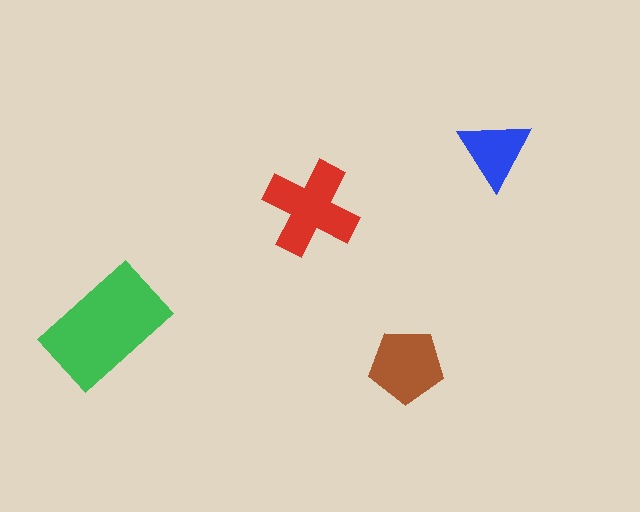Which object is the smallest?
The blue triangle.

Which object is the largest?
The green rectangle.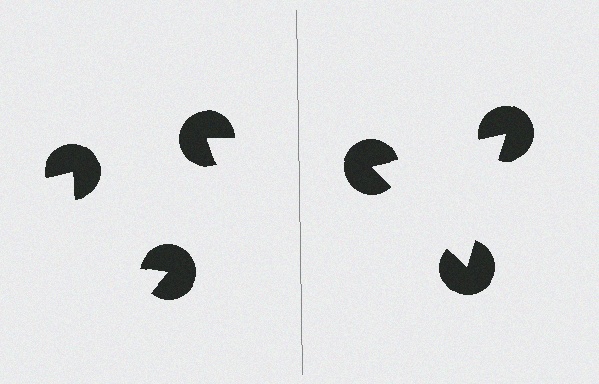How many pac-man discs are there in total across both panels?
6 — 3 on each side.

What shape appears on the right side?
An illusory triangle.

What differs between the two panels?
The pac-man discs are positioned identically on both sides; only the wedge orientations differ. On the right they align to a triangle; on the left they are misaligned.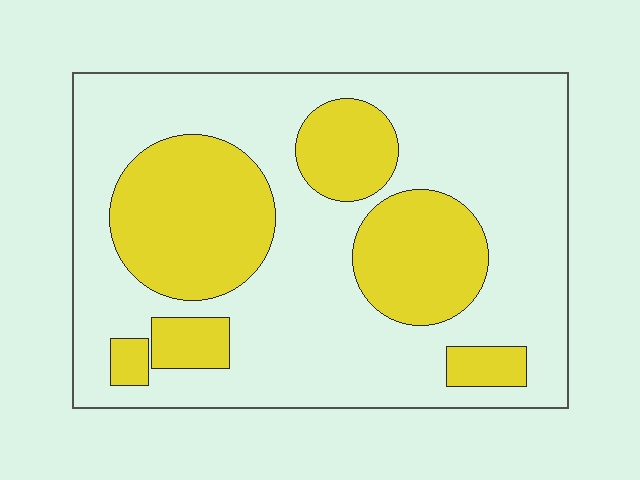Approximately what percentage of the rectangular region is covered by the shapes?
Approximately 30%.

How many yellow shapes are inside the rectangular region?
6.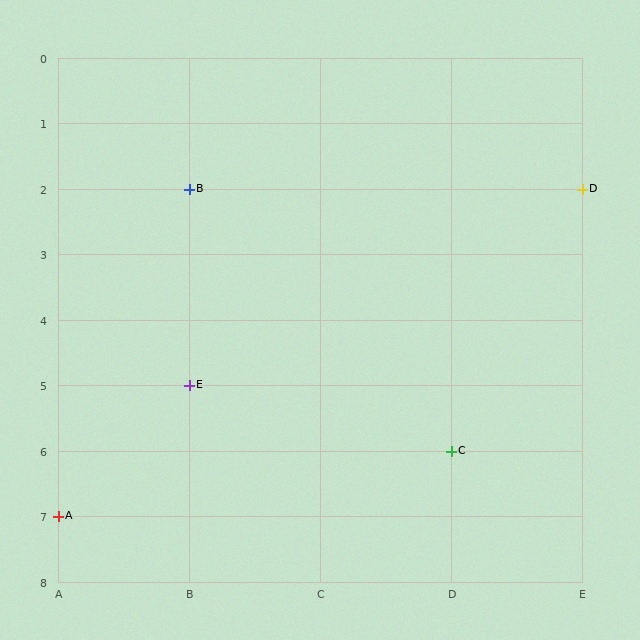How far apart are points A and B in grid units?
Points A and B are 1 column and 5 rows apart (about 5.1 grid units diagonally).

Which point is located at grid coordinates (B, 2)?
Point B is at (B, 2).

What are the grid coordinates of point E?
Point E is at grid coordinates (B, 5).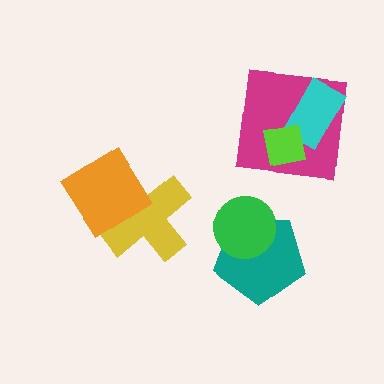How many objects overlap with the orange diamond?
1 object overlaps with the orange diamond.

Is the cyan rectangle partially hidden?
Yes, it is partially covered by another shape.